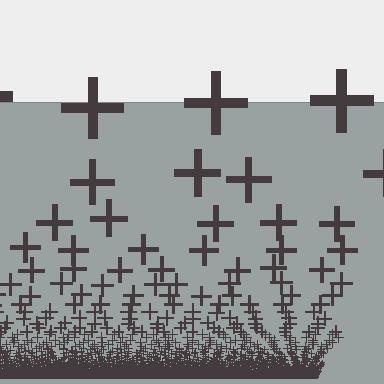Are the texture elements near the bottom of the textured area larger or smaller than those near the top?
Smaller. The gradient is inverted — elements near the bottom are smaller and denser.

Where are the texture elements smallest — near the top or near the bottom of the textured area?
Near the bottom.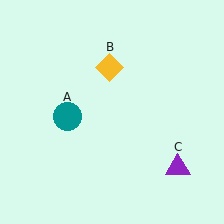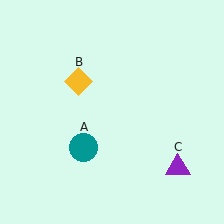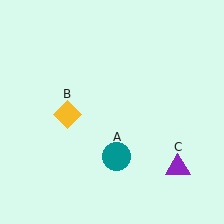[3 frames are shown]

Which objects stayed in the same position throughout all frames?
Purple triangle (object C) remained stationary.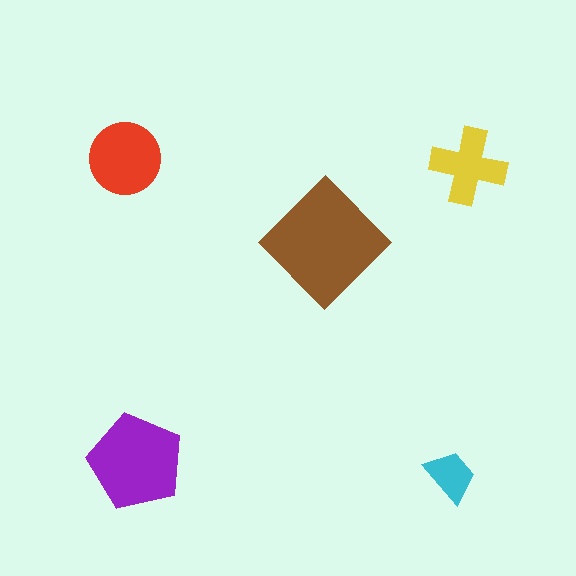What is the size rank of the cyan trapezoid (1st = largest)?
5th.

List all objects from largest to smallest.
The brown diamond, the purple pentagon, the red circle, the yellow cross, the cyan trapezoid.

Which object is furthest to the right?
The yellow cross is rightmost.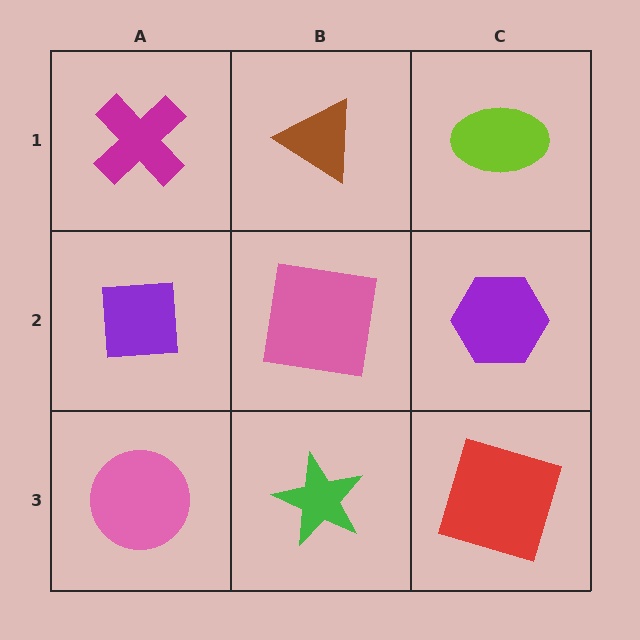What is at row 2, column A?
A purple square.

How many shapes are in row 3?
3 shapes.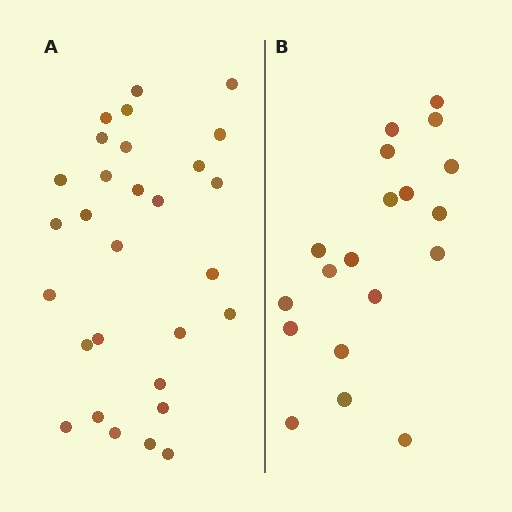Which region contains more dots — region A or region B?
Region A (the left region) has more dots.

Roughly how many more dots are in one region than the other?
Region A has roughly 10 or so more dots than region B.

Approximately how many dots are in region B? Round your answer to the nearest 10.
About 20 dots. (The exact count is 19, which rounds to 20.)